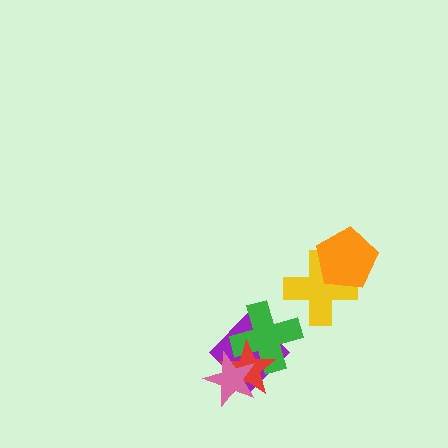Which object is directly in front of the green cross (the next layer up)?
The red star is directly in front of the green cross.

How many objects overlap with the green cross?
3 objects overlap with the green cross.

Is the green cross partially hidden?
Yes, it is partially covered by another shape.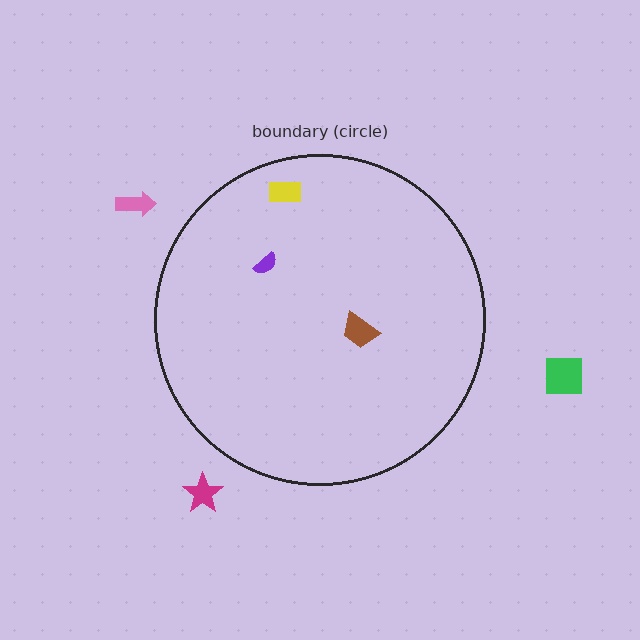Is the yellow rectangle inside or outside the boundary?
Inside.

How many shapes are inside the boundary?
3 inside, 3 outside.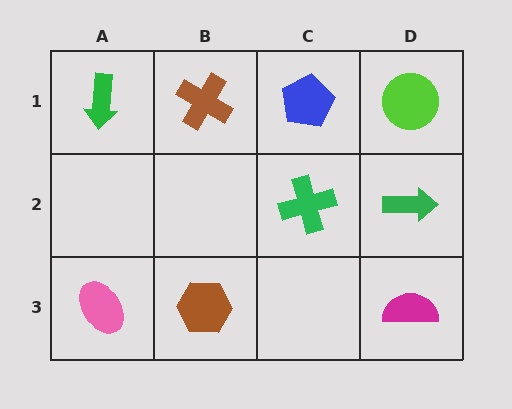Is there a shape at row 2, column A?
No, that cell is empty.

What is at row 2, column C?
A green cross.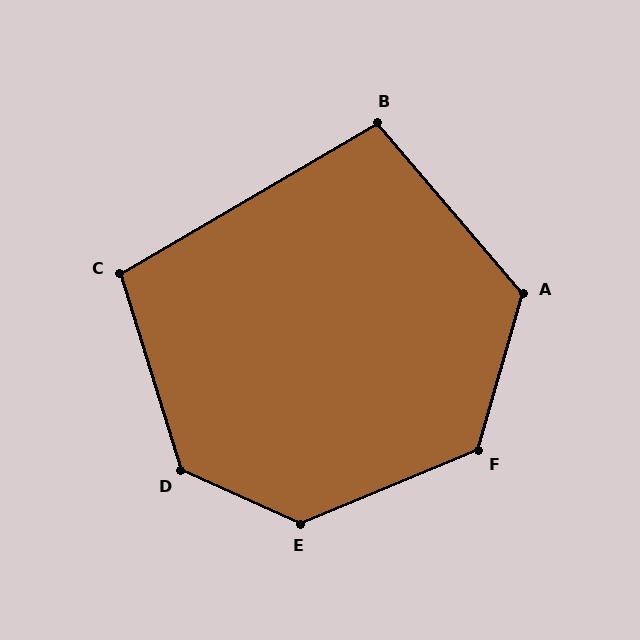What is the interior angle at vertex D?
Approximately 131 degrees (obtuse).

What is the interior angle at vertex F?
Approximately 129 degrees (obtuse).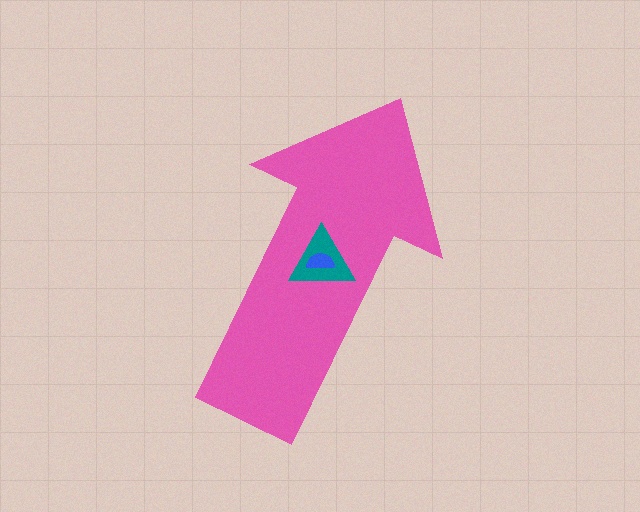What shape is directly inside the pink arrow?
The teal triangle.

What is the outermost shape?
The pink arrow.